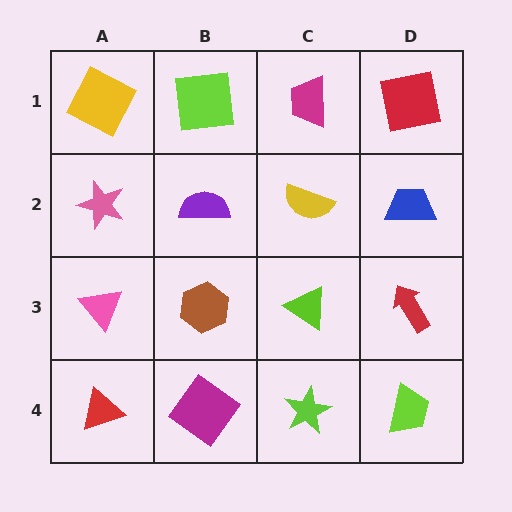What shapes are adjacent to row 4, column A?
A pink triangle (row 3, column A), a magenta diamond (row 4, column B).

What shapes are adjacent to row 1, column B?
A purple semicircle (row 2, column B), a yellow square (row 1, column A), a magenta trapezoid (row 1, column C).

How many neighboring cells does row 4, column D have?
2.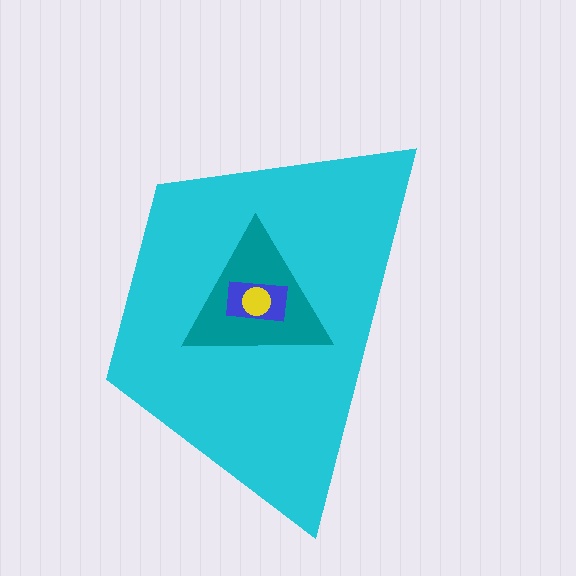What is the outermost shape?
The cyan trapezoid.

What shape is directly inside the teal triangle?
The blue rectangle.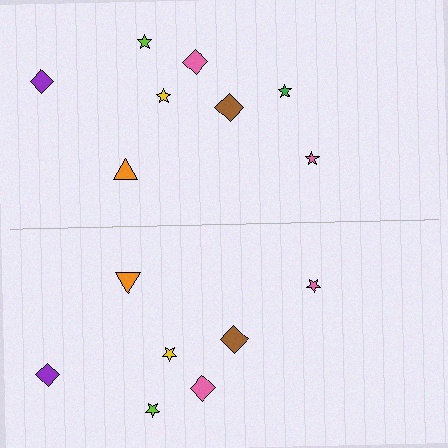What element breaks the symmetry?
A green star is missing from the bottom side.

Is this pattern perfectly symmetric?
No, the pattern is not perfectly symmetric. A green star is missing from the bottom side.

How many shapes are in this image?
There are 15 shapes in this image.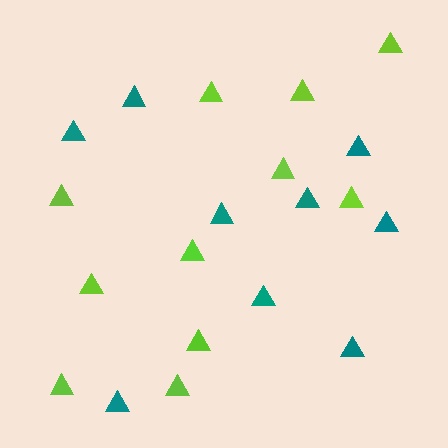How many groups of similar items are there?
There are 2 groups: one group of lime triangles (11) and one group of teal triangles (9).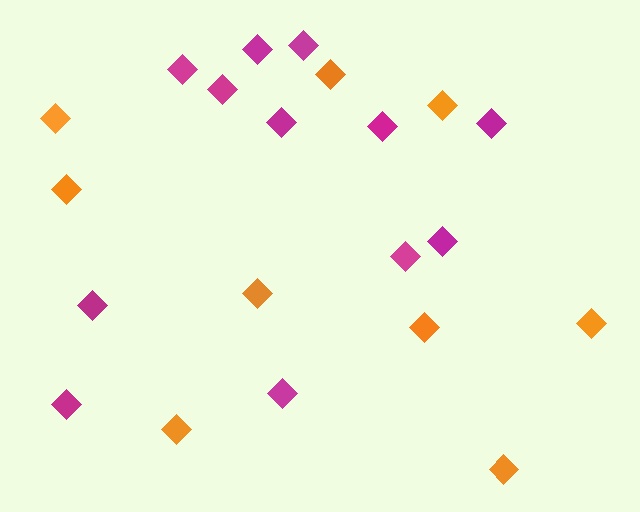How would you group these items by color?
There are 2 groups: one group of magenta diamonds (12) and one group of orange diamonds (9).